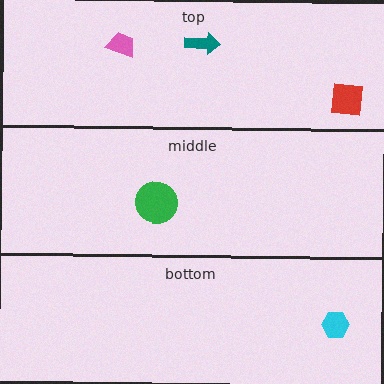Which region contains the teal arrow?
The top region.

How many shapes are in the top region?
3.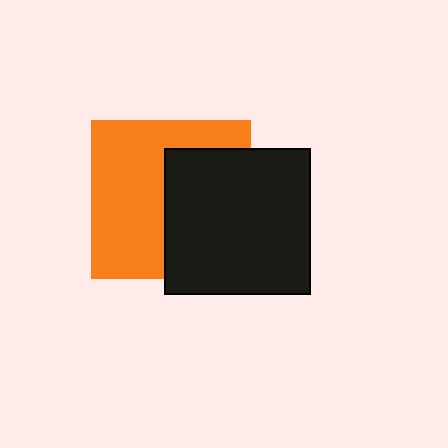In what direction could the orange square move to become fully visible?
The orange square could move left. That would shift it out from behind the black square entirely.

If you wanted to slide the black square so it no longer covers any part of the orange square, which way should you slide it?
Slide it right — that is the most direct way to separate the two shapes.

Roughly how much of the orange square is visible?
About half of it is visible (roughly 55%).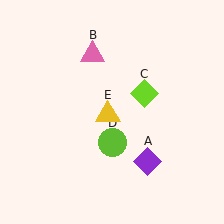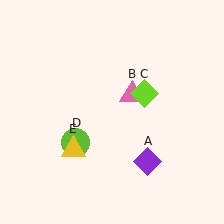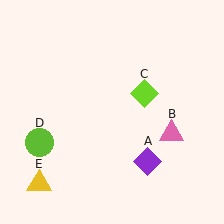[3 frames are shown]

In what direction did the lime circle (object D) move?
The lime circle (object D) moved left.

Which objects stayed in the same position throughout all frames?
Purple diamond (object A) and lime diamond (object C) remained stationary.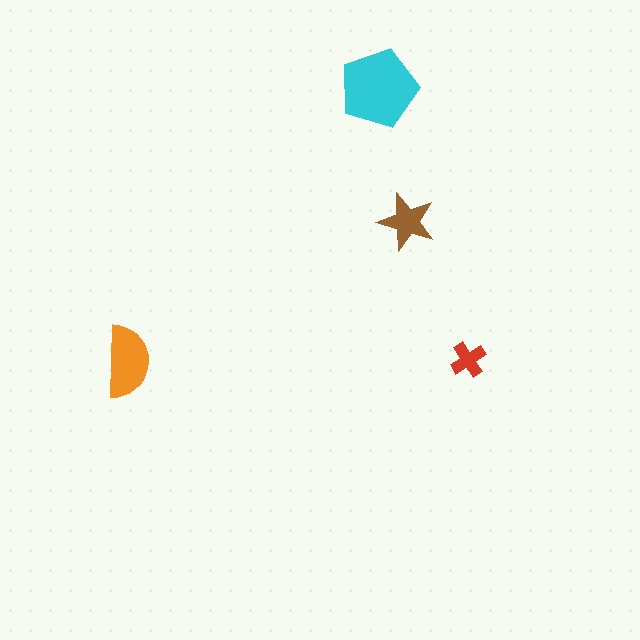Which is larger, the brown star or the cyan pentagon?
The cyan pentagon.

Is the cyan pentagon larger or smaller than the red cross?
Larger.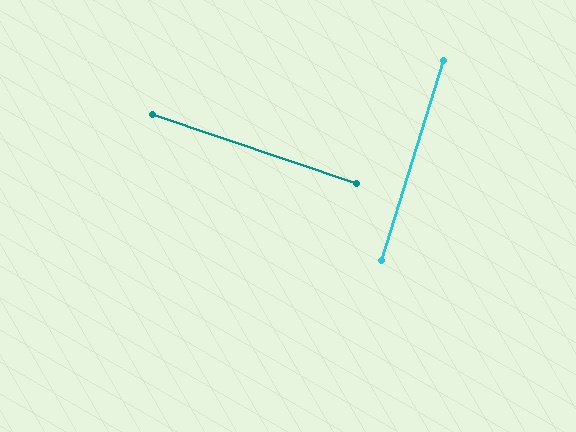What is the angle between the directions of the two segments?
Approximately 88 degrees.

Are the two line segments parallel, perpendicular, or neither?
Perpendicular — they meet at approximately 88°.